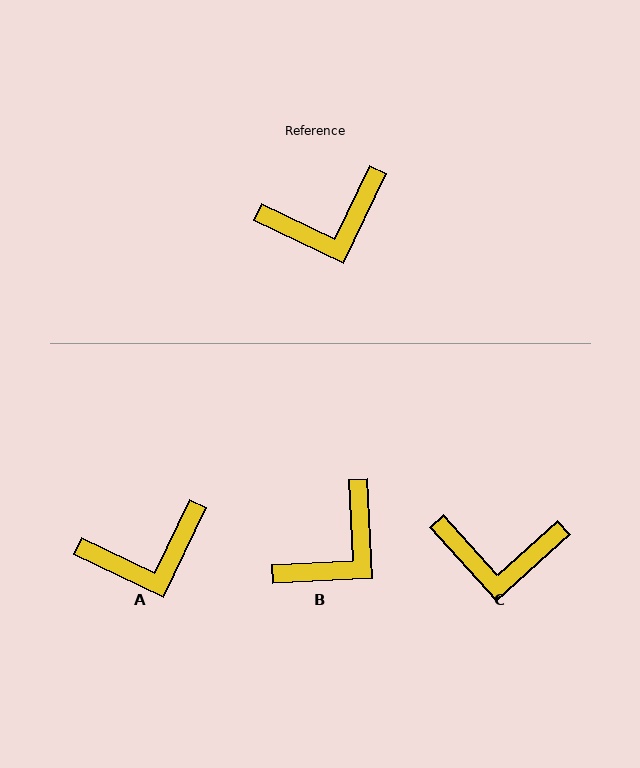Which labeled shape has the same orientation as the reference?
A.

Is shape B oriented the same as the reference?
No, it is off by about 28 degrees.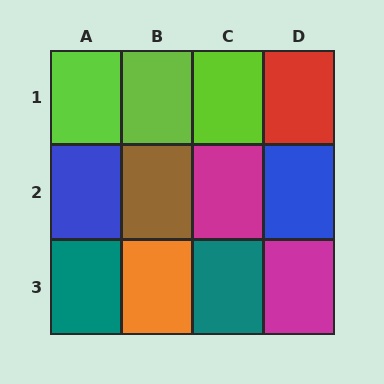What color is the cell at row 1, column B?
Lime.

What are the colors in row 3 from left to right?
Teal, orange, teal, magenta.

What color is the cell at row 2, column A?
Blue.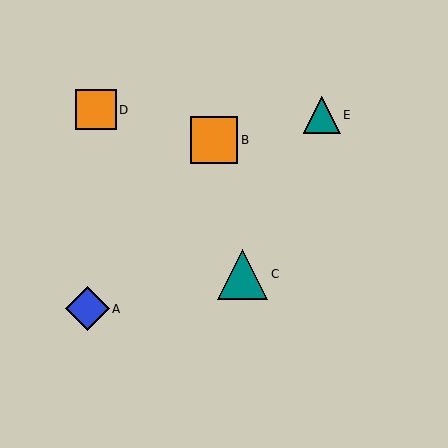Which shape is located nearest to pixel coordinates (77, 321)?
The blue diamond (labeled A) at (87, 309) is nearest to that location.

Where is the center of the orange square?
The center of the orange square is at (96, 110).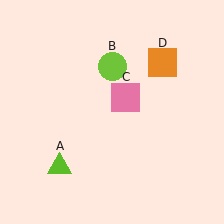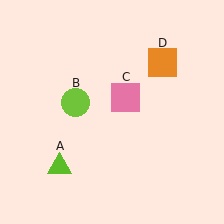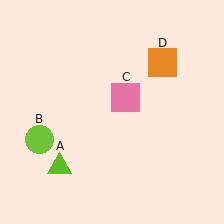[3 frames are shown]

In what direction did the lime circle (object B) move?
The lime circle (object B) moved down and to the left.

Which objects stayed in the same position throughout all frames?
Lime triangle (object A) and pink square (object C) and orange square (object D) remained stationary.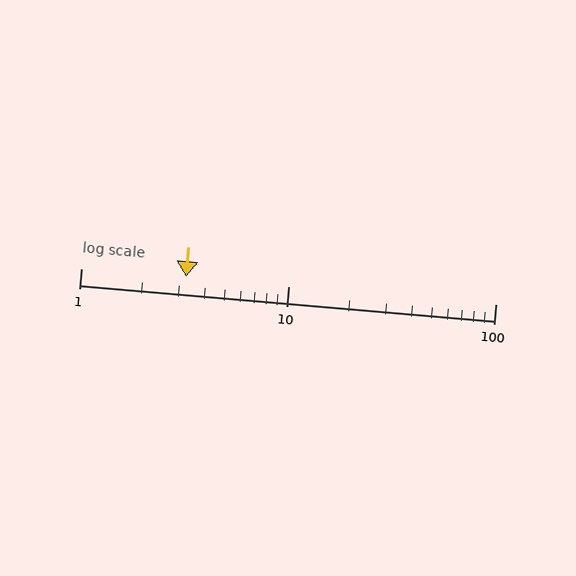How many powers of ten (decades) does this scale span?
The scale spans 2 decades, from 1 to 100.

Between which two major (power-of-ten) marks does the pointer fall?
The pointer is between 1 and 10.